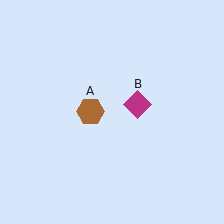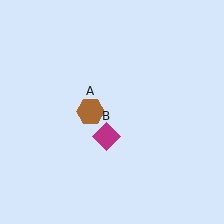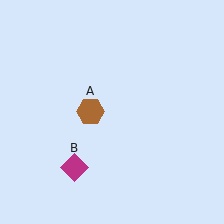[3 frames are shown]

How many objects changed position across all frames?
1 object changed position: magenta diamond (object B).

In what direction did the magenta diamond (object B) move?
The magenta diamond (object B) moved down and to the left.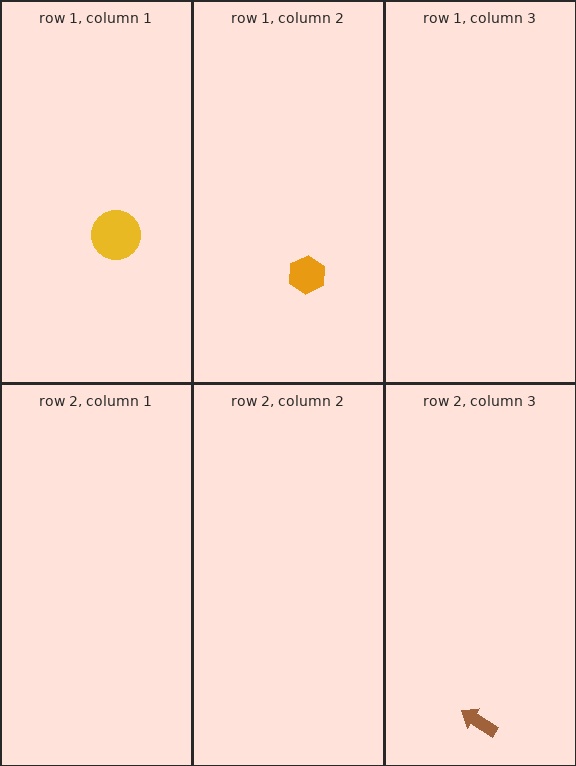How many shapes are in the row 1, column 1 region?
1.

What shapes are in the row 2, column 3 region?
The brown arrow.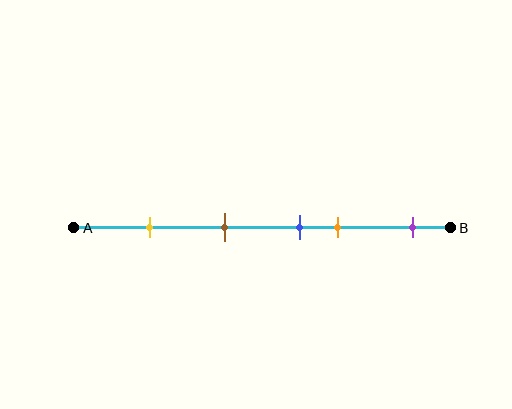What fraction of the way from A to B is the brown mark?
The brown mark is approximately 40% (0.4) of the way from A to B.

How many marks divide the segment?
There are 5 marks dividing the segment.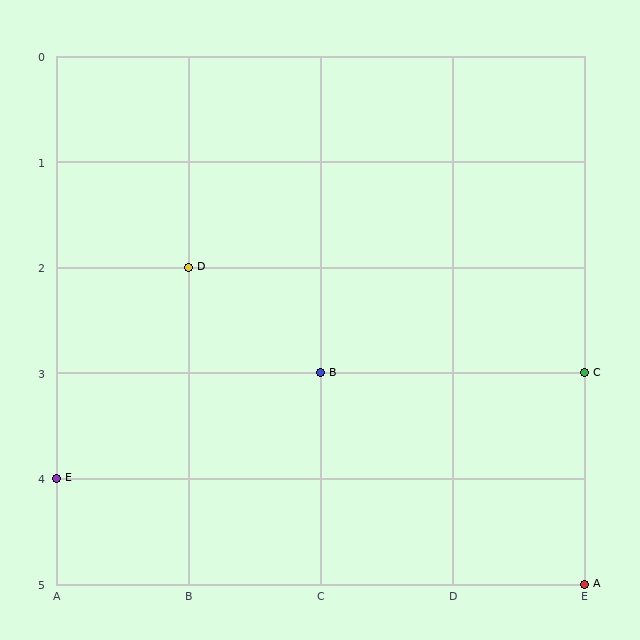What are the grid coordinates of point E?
Point E is at grid coordinates (A, 4).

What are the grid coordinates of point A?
Point A is at grid coordinates (E, 5).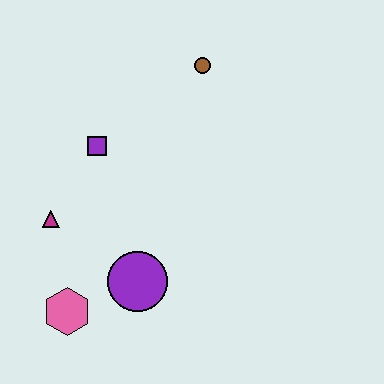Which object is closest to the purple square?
The magenta triangle is closest to the purple square.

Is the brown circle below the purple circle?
No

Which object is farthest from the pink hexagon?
The brown circle is farthest from the pink hexagon.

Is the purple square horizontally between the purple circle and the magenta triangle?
Yes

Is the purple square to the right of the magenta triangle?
Yes